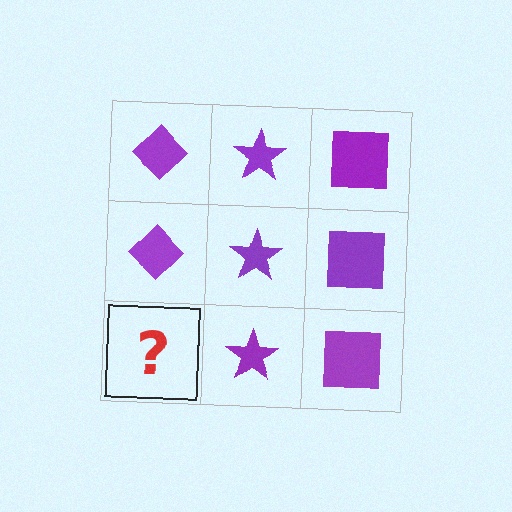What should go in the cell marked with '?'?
The missing cell should contain a purple diamond.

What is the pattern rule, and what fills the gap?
The rule is that each column has a consistent shape. The gap should be filled with a purple diamond.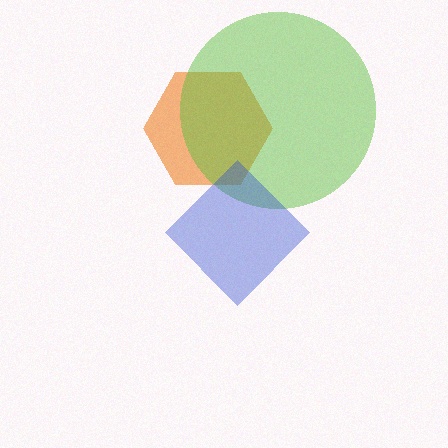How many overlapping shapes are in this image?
There are 3 overlapping shapes in the image.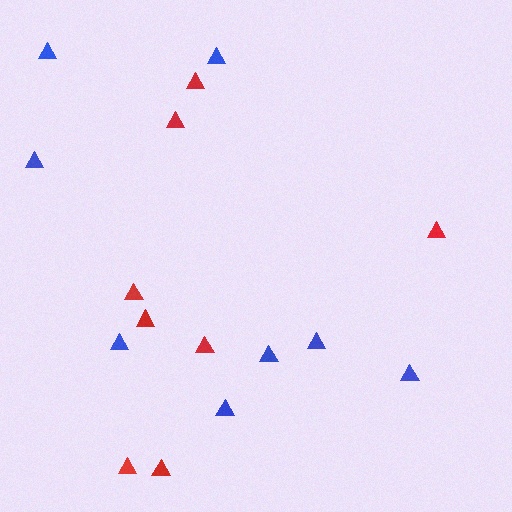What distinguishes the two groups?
There are 2 groups: one group of red triangles (8) and one group of blue triangles (8).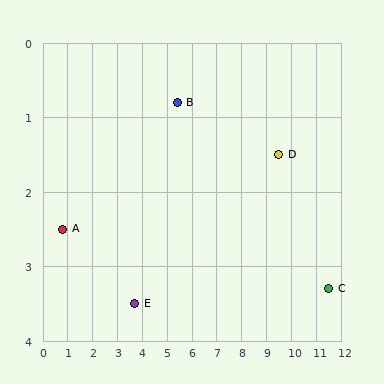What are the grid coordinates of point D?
Point D is at approximately (9.5, 1.5).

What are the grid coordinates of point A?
Point A is at approximately (0.8, 2.5).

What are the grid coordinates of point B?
Point B is at approximately (5.4, 0.8).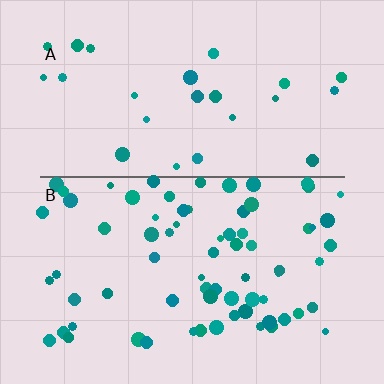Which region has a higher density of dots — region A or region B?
B (the bottom).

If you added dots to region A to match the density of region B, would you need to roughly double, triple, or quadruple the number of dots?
Approximately triple.